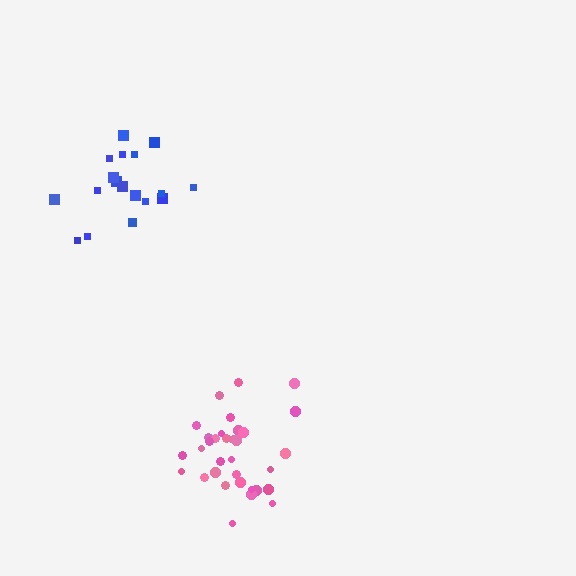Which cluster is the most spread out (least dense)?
Blue.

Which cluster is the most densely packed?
Pink.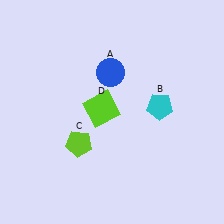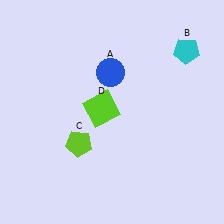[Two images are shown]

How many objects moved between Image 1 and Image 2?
1 object moved between the two images.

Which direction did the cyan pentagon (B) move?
The cyan pentagon (B) moved up.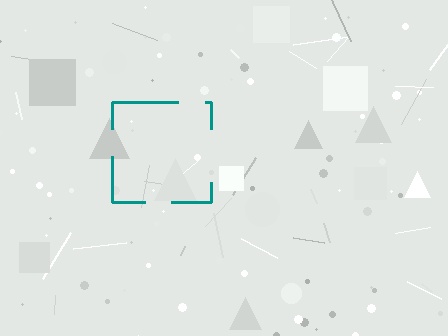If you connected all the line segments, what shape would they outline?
They would outline a square.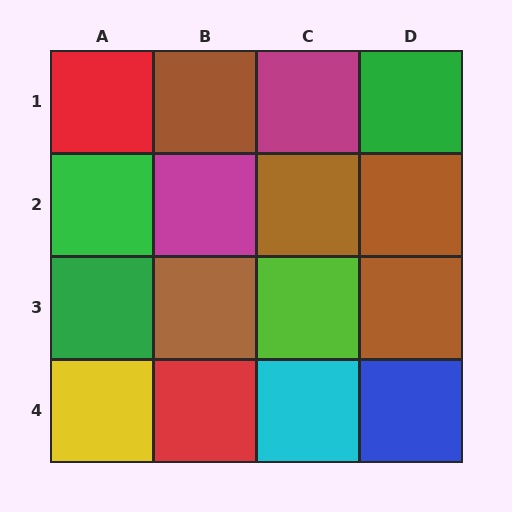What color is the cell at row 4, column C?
Cyan.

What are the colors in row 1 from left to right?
Red, brown, magenta, green.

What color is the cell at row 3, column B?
Brown.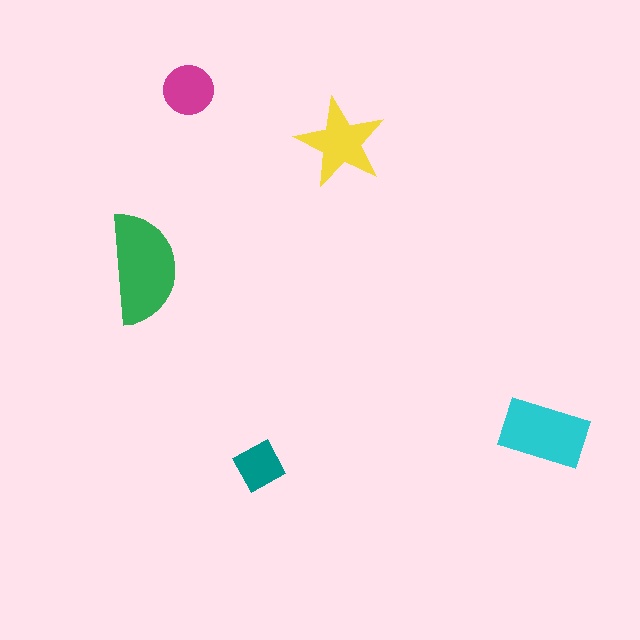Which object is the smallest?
The teal diamond.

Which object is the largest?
The green semicircle.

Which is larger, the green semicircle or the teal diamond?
The green semicircle.